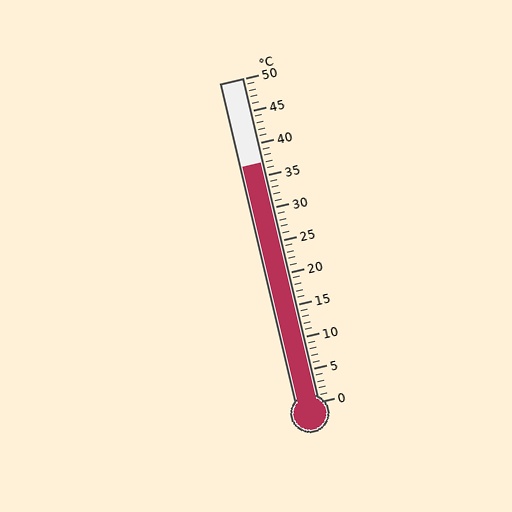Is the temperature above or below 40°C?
The temperature is below 40°C.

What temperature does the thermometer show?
The thermometer shows approximately 37°C.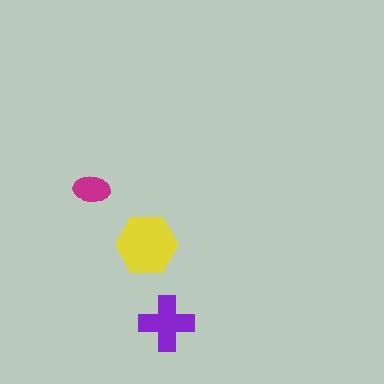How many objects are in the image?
There are 3 objects in the image.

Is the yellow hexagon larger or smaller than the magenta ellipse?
Larger.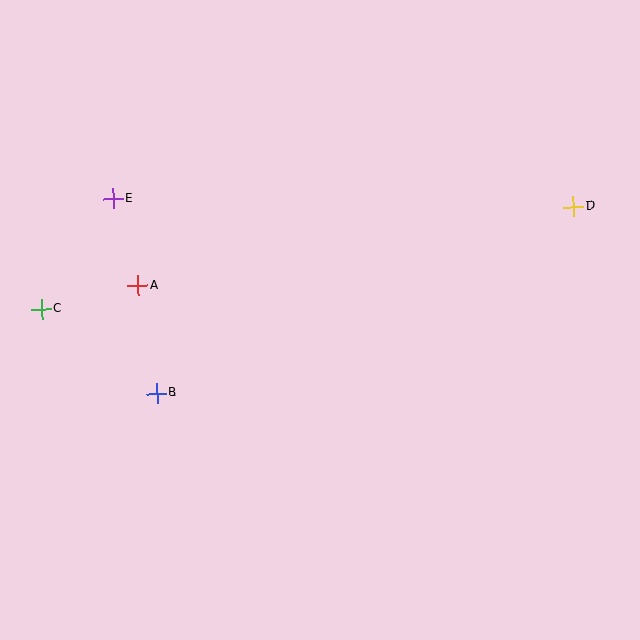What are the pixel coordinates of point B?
Point B is at (157, 393).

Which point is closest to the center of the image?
Point B at (157, 393) is closest to the center.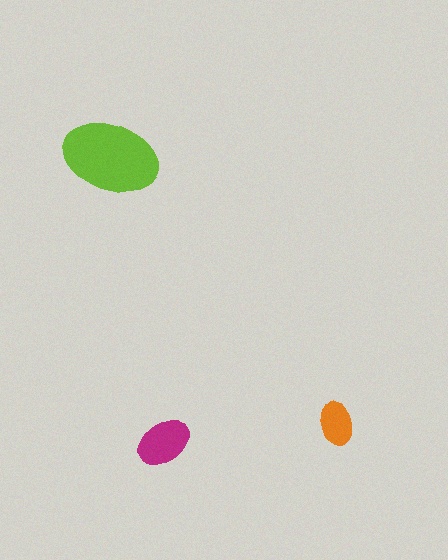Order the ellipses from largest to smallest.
the lime one, the magenta one, the orange one.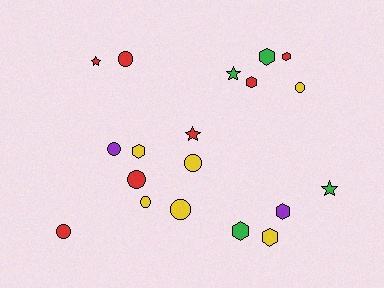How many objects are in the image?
There are 19 objects.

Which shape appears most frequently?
Circle, with 8 objects.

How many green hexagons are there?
There are 2 green hexagons.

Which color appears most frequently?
Red, with 7 objects.